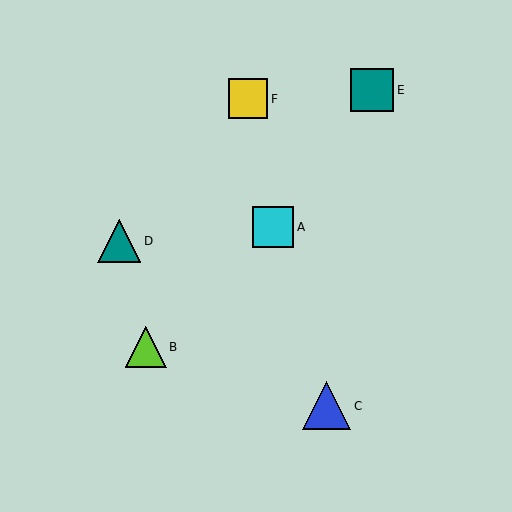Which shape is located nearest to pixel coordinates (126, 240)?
The teal triangle (labeled D) at (119, 241) is nearest to that location.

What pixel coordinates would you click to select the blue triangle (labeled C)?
Click at (326, 406) to select the blue triangle C.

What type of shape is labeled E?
Shape E is a teal square.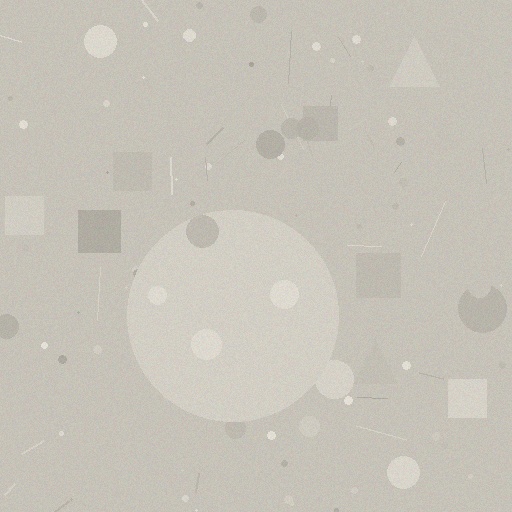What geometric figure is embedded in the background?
A circle is embedded in the background.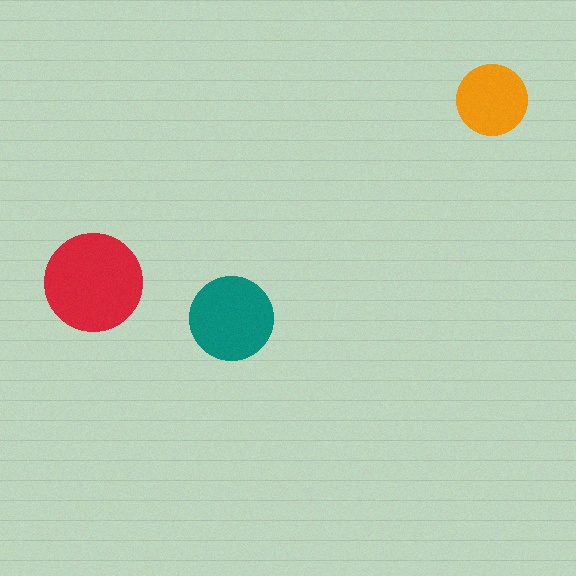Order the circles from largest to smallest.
the red one, the teal one, the orange one.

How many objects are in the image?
There are 3 objects in the image.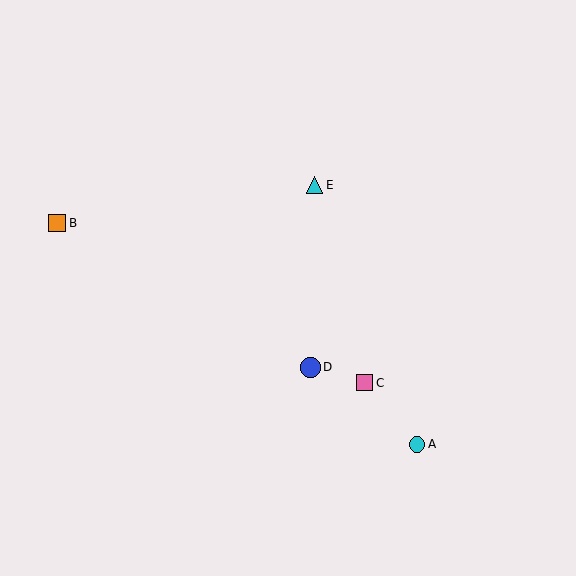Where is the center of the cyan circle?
The center of the cyan circle is at (417, 444).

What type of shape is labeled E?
Shape E is a cyan triangle.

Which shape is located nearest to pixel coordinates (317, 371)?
The blue circle (labeled D) at (311, 367) is nearest to that location.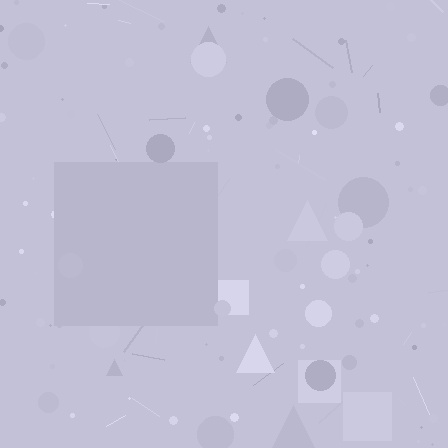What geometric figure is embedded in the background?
A square is embedded in the background.